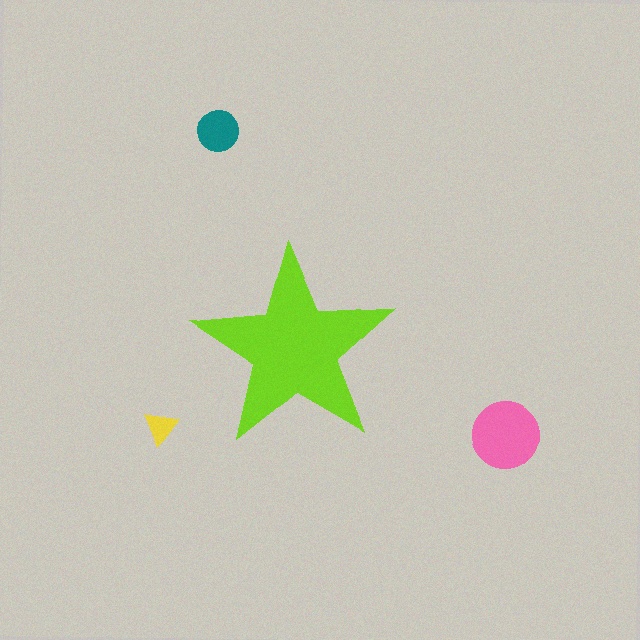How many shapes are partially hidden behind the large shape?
0 shapes are partially hidden.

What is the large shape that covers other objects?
A lime star.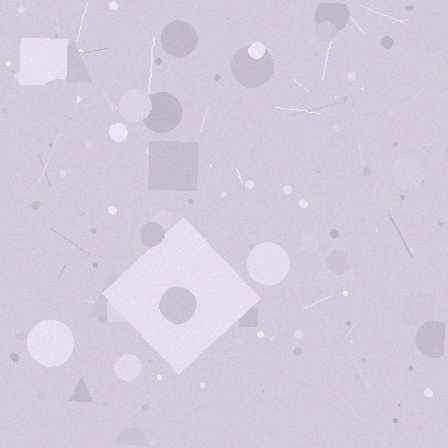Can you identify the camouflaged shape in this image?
The camouflaged shape is a diamond.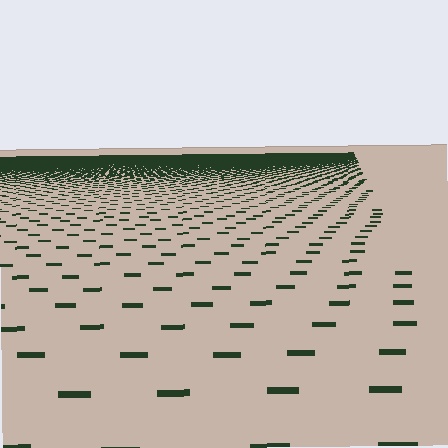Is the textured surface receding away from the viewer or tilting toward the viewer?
The surface is receding away from the viewer. Texture elements get smaller and denser toward the top.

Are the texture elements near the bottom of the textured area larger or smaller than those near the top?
Larger. Near the bottom, elements are closer to the viewer and appear at a bigger on-screen size.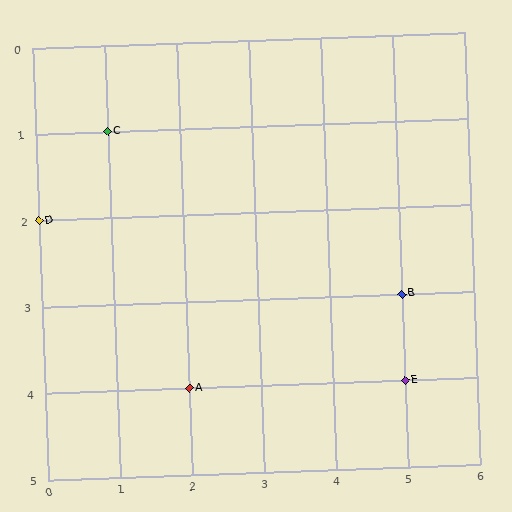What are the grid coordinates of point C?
Point C is at grid coordinates (1, 1).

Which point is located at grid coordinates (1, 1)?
Point C is at (1, 1).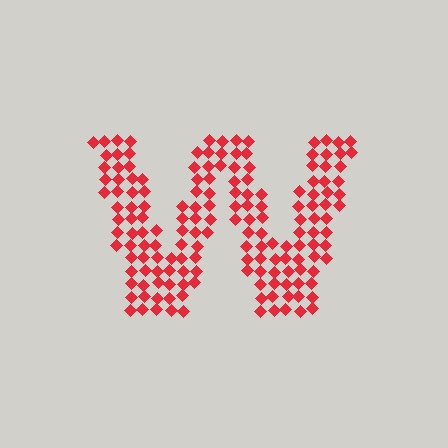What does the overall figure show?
The overall figure shows the letter W.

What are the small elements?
The small elements are diamonds.